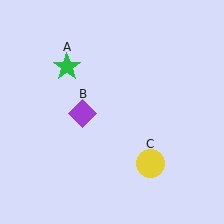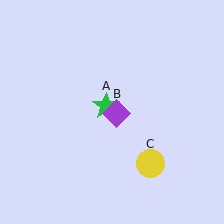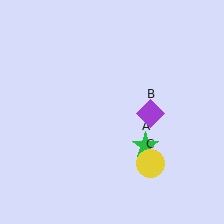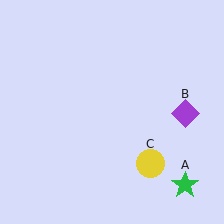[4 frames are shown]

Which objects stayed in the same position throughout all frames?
Yellow circle (object C) remained stationary.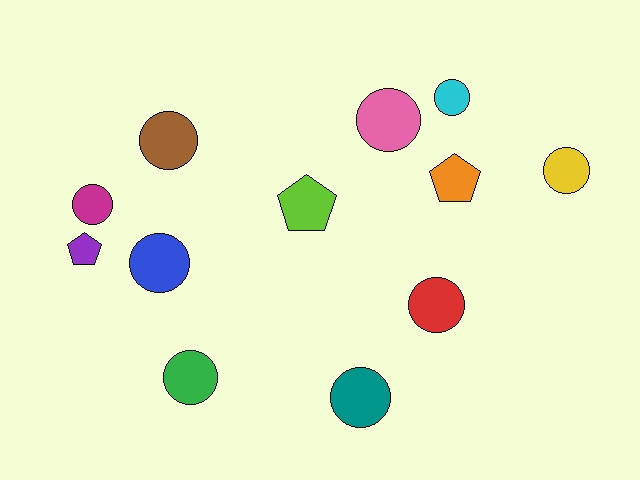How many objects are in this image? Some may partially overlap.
There are 12 objects.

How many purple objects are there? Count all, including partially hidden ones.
There is 1 purple object.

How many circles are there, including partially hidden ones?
There are 9 circles.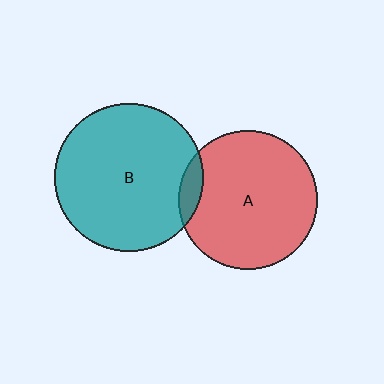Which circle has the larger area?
Circle B (teal).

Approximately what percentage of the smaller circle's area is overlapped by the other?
Approximately 10%.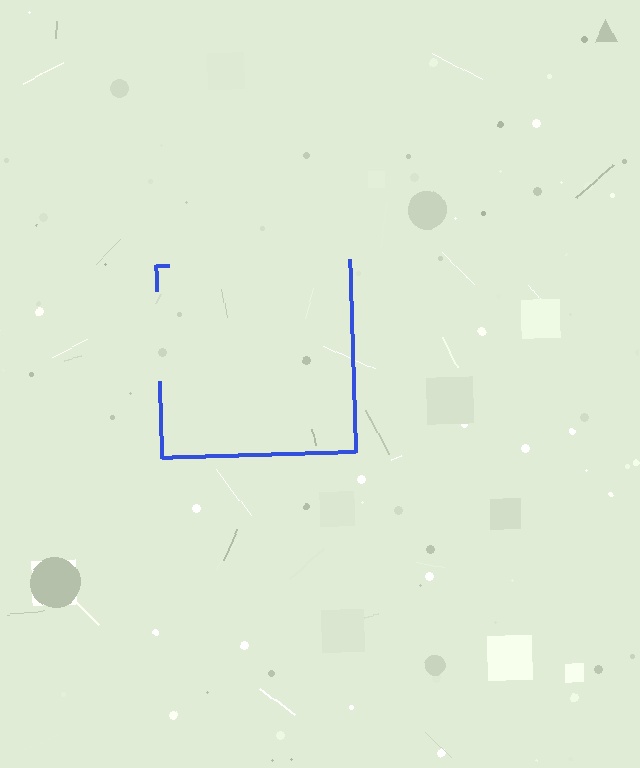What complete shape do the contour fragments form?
The contour fragments form a square.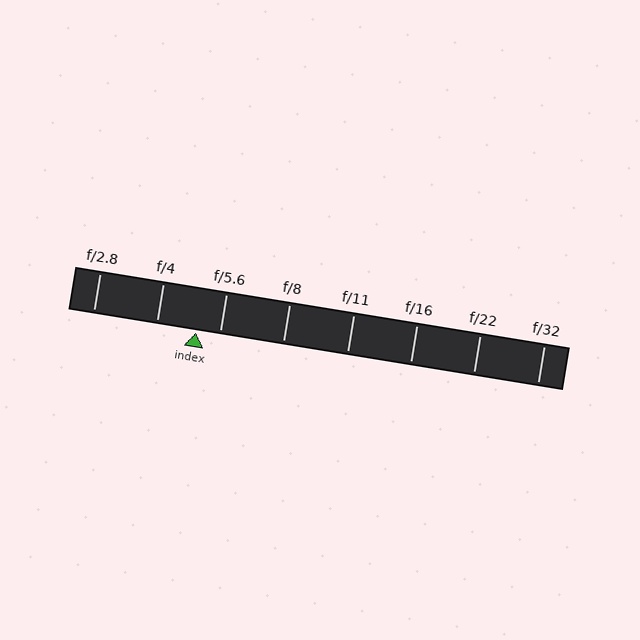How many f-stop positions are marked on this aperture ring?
There are 8 f-stop positions marked.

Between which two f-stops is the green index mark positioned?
The index mark is between f/4 and f/5.6.